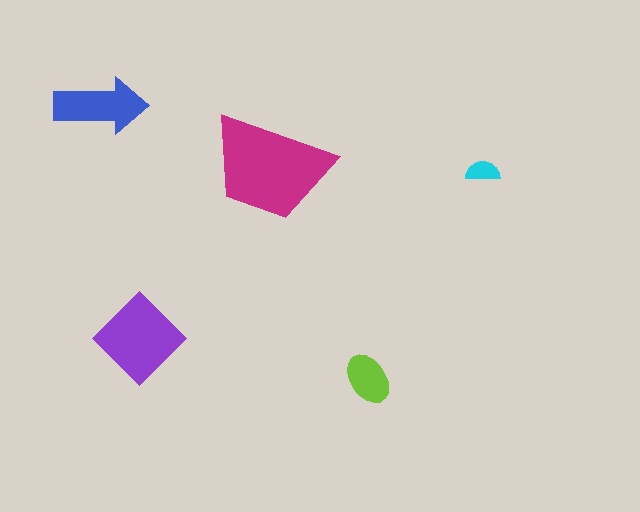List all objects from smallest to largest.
The cyan semicircle, the lime ellipse, the blue arrow, the purple diamond, the magenta trapezoid.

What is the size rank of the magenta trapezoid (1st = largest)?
1st.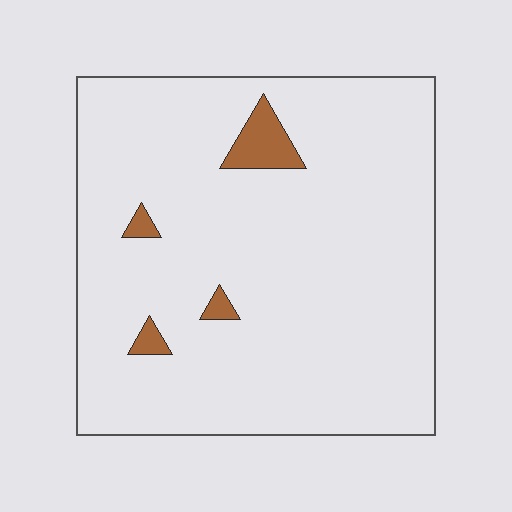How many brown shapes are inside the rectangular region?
4.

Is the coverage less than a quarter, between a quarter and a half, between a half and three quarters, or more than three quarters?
Less than a quarter.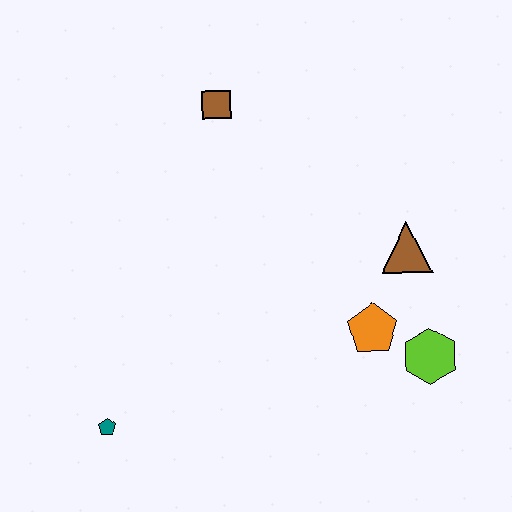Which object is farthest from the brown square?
The teal pentagon is farthest from the brown square.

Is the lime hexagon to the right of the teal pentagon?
Yes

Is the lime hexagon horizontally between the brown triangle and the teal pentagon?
No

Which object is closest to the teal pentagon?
The orange pentagon is closest to the teal pentagon.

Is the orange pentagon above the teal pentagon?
Yes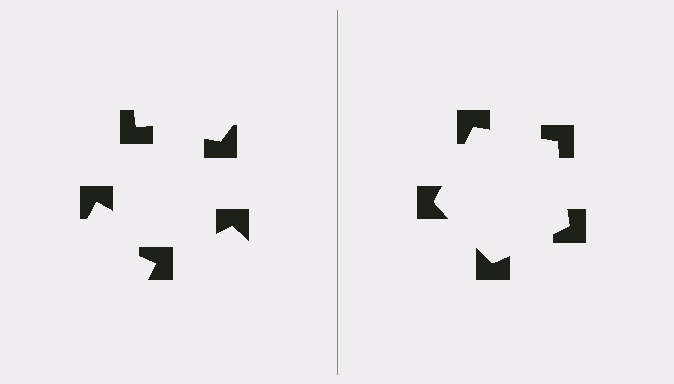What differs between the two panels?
The notched squares are positioned identically on both sides; only the wedge orientations differ. On the right they align to a pentagon; on the left they are misaligned.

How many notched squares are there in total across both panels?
10 — 5 on each side.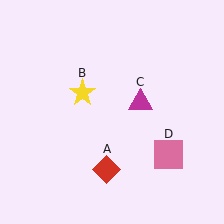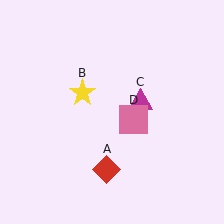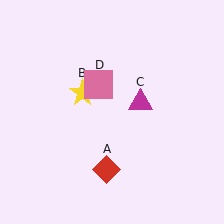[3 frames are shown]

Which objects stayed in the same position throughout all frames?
Red diamond (object A) and yellow star (object B) and magenta triangle (object C) remained stationary.